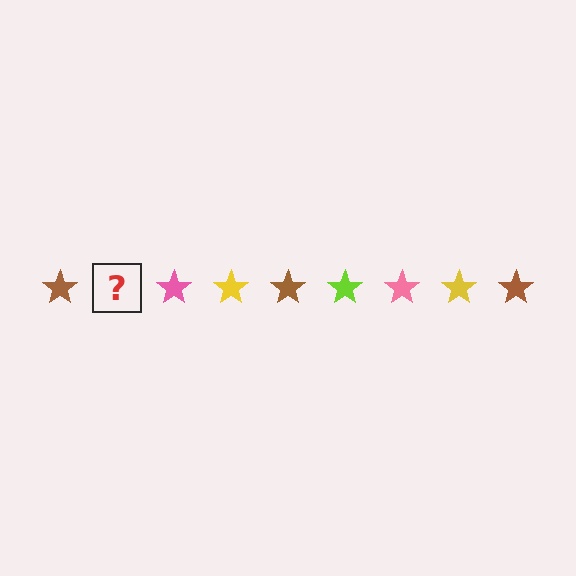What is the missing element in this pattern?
The missing element is a lime star.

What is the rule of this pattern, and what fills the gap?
The rule is that the pattern cycles through brown, lime, pink, yellow stars. The gap should be filled with a lime star.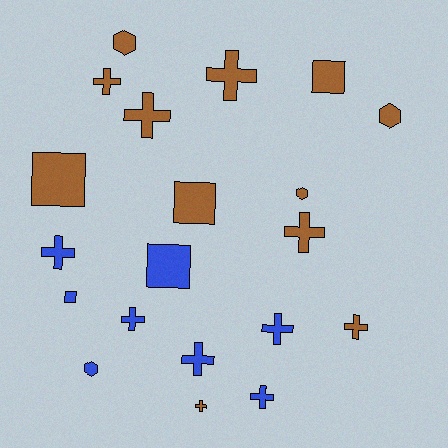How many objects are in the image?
There are 20 objects.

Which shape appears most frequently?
Cross, with 11 objects.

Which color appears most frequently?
Brown, with 12 objects.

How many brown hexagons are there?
There are 3 brown hexagons.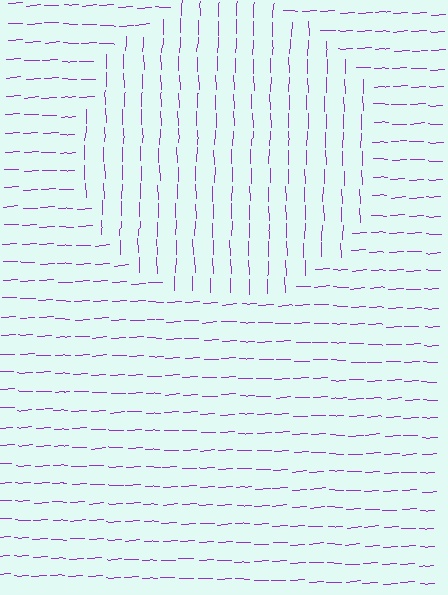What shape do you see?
I see a circle.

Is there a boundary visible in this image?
Yes, there is a texture boundary formed by a change in line orientation.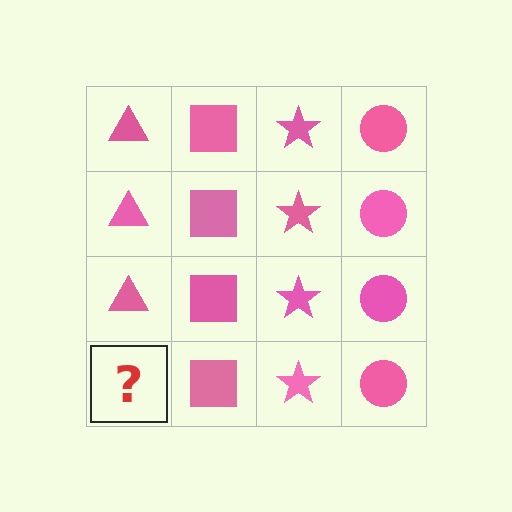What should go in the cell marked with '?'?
The missing cell should contain a pink triangle.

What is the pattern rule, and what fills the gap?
The rule is that each column has a consistent shape. The gap should be filled with a pink triangle.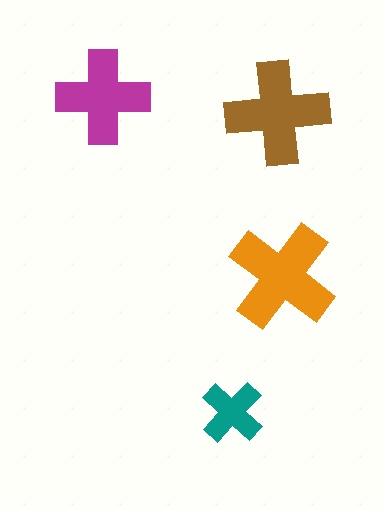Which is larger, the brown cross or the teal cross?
The brown one.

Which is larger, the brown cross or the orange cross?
The orange one.